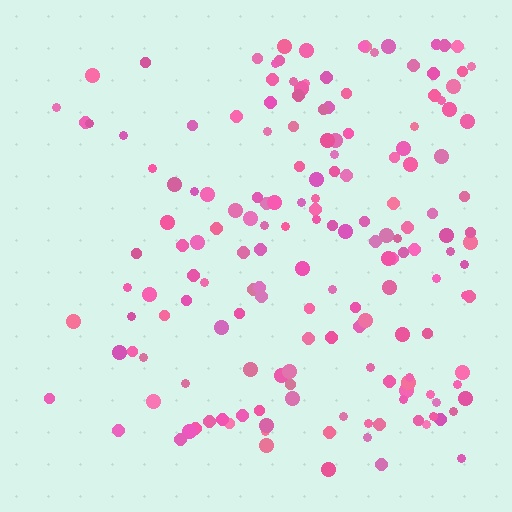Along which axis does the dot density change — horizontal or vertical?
Horizontal.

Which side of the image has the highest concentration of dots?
The right.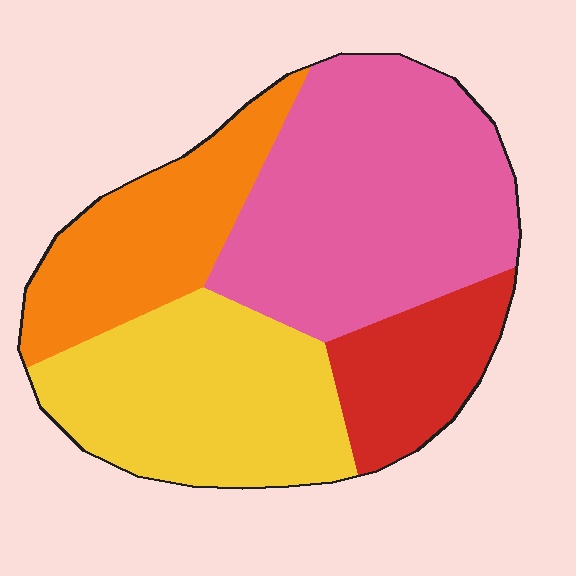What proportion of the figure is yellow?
Yellow covers about 30% of the figure.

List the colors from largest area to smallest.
From largest to smallest: pink, yellow, orange, red.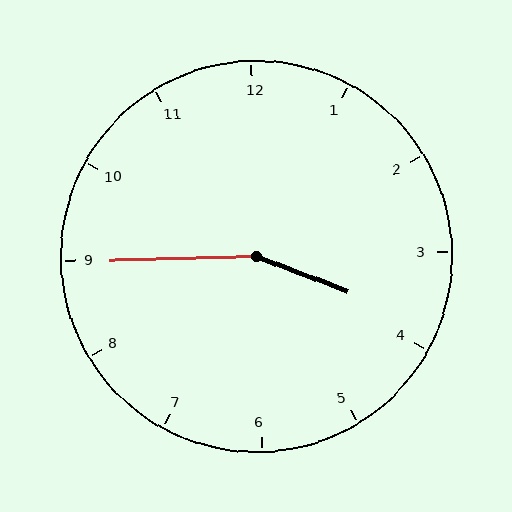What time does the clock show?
3:45.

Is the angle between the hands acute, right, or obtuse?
It is obtuse.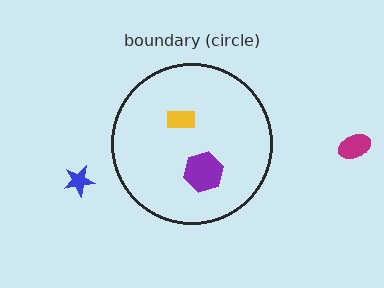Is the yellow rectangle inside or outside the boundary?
Inside.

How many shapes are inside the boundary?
2 inside, 2 outside.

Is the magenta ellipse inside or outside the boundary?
Outside.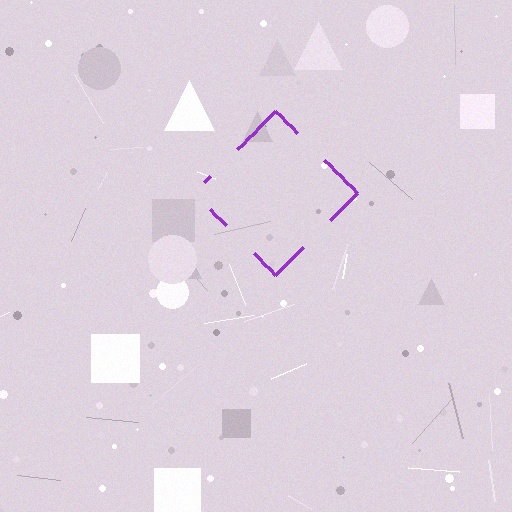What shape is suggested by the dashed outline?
The dashed outline suggests a diamond.